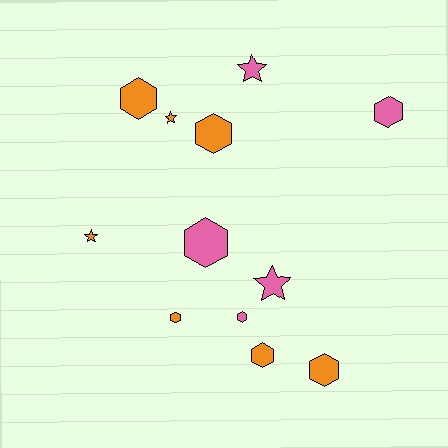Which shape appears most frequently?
Hexagon, with 8 objects.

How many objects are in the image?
There are 12 objects.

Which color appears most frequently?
Orange, with 7 objects.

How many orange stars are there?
There are 2 orange stars.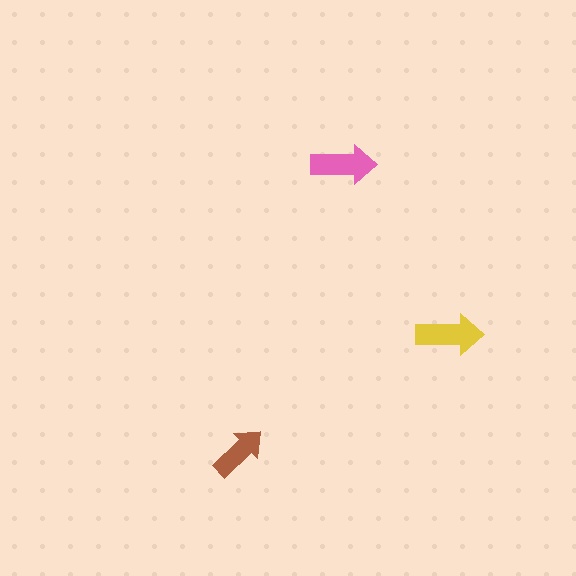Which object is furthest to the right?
The yellow arrow is rightmost.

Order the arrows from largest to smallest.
the yellow one, the pink one, the brown one.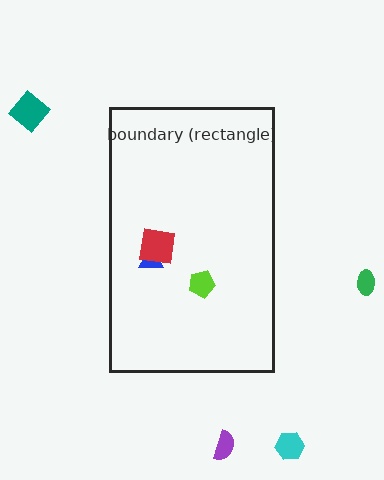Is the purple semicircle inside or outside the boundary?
Outside.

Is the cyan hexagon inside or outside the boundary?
Outside.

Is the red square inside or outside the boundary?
Inside.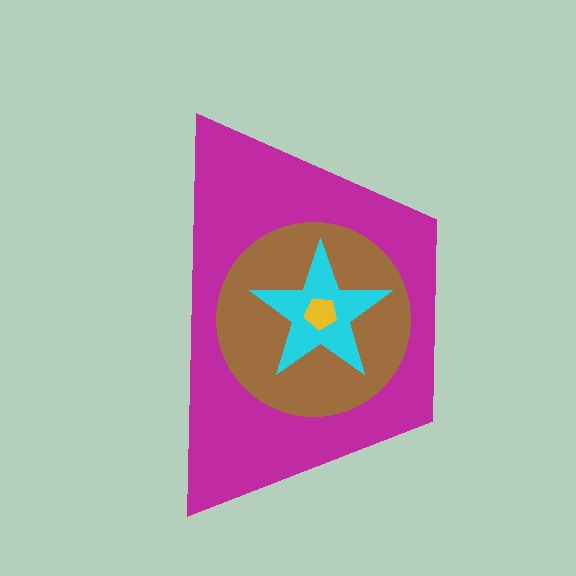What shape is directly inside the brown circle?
The cyan star.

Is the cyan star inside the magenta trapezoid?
Yes.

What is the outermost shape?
The magenta trapezoid.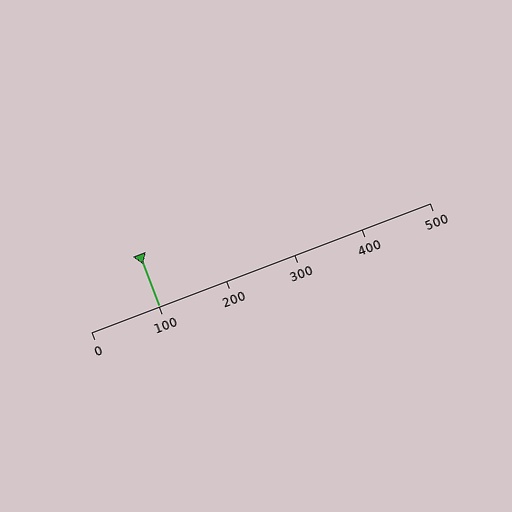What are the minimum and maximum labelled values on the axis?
The axis runs from 0 to 500.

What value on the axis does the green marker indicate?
The marker indicates approximately 100.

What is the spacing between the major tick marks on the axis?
The major ticks are spaced 100 apart.